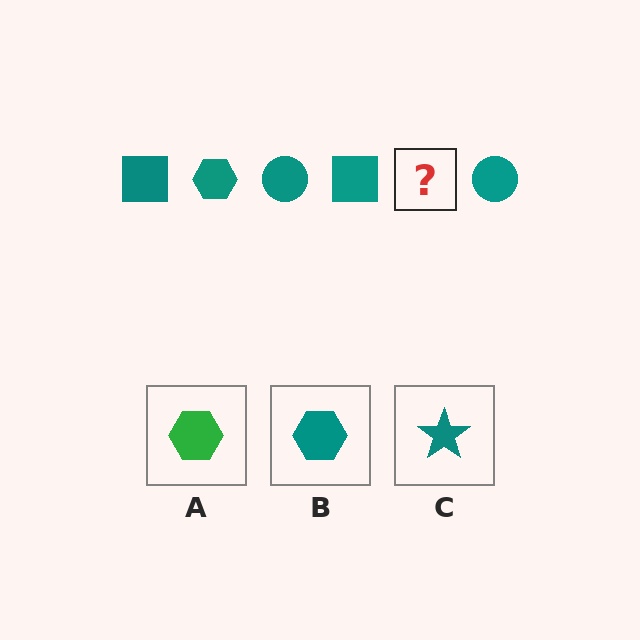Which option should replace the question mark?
Option B.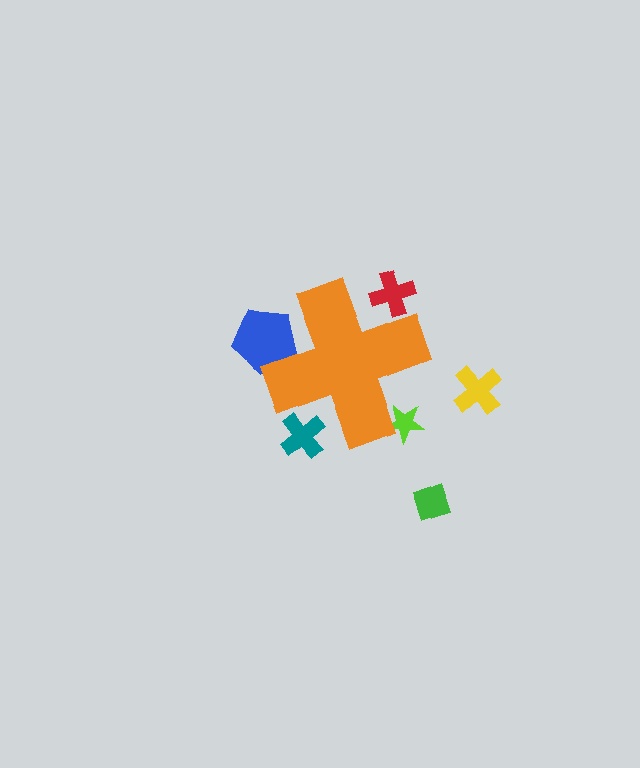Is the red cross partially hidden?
Yes, the red cross is partially hidden behind the orange cross.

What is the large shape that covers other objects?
An orange cross.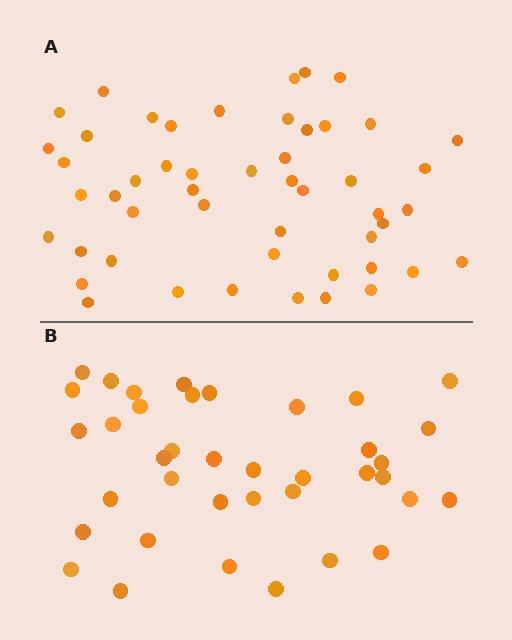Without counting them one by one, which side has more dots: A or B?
Region A (the top region) has more dots.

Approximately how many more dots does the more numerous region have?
Region A has roughly 12 or so more dots than region B.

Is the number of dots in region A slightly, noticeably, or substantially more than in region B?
Region A has noticeably more, but not dramatically so. The ratio is roughly 1.3 to 1.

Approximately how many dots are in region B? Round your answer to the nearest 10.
About 40 dots. (The exact count is 38, which rounds to 40.)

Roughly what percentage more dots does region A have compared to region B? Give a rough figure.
About 30% more.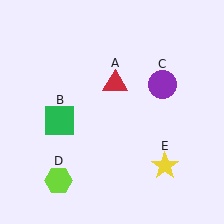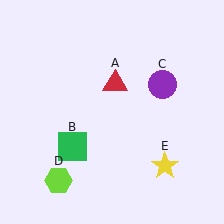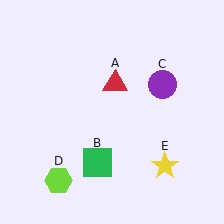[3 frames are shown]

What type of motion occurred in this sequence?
The green square (object B) rotated counterclockwise around the center of the scene.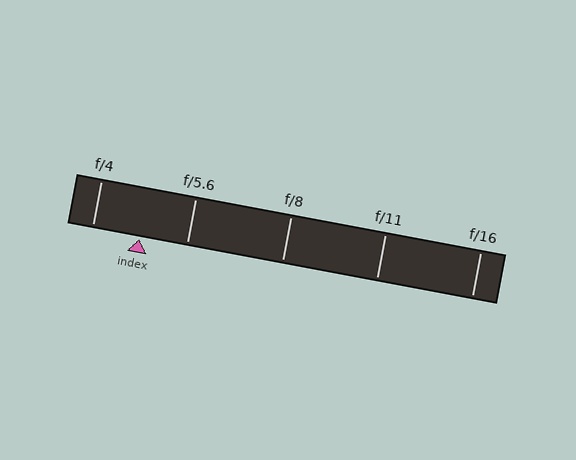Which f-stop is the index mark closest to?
The index mark is closest to f/5.6.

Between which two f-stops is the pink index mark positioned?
The index mark is between f/4 and f/5.6.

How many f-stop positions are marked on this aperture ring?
There are 5 f-stop positions marked.